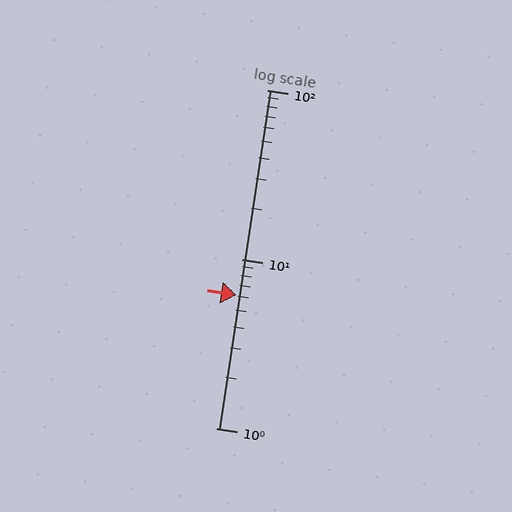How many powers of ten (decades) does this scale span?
The scale spans 2 decades, from 1 to 100.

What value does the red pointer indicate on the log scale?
The pointer indicates approximately 6.1.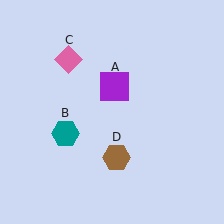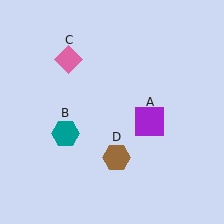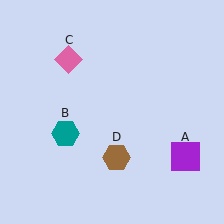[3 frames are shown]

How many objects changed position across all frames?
1 object changed position: purple square (object A).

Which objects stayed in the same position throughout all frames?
Teal hexagon (object B) and pink diamond (object C) and brown hexagon (object D) remained stationary.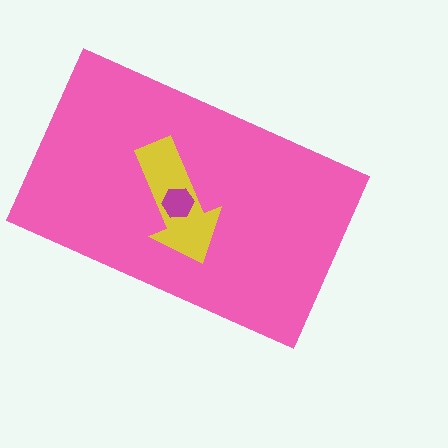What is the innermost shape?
The magenta hexagon.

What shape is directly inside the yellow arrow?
The magenta hexagon.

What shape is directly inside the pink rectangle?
The yellow arrow.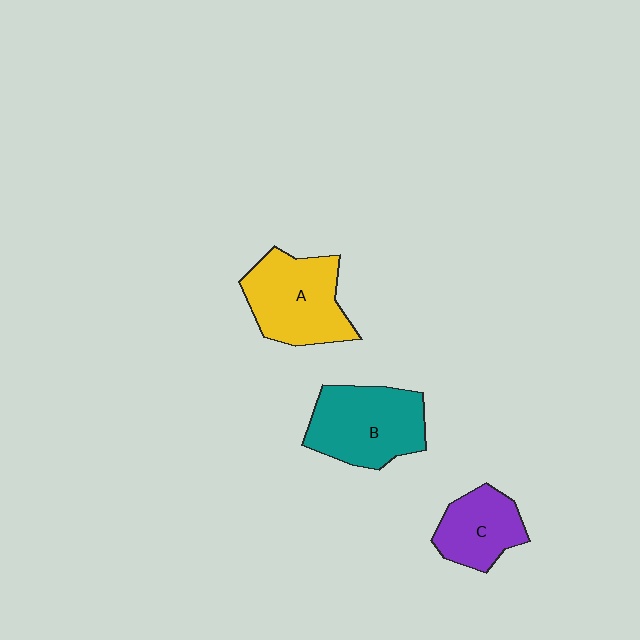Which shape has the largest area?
Shape B (teal).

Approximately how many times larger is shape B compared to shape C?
Approximately 1.5 times.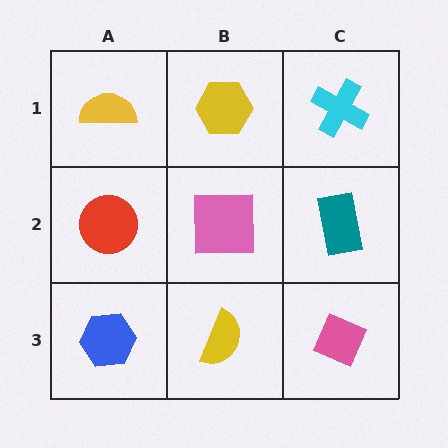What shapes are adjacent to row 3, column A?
A red circle (row 2, column A), a yellow semicircle (row 3, column B).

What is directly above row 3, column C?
A teal rectangle.